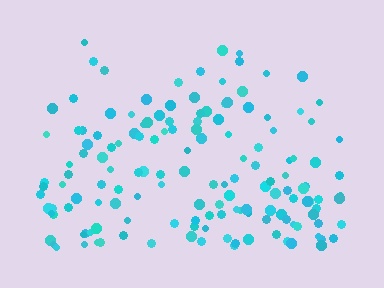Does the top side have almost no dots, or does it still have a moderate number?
Still a moderate number, just noticeably fewer than the bottom.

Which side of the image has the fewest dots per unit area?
The top.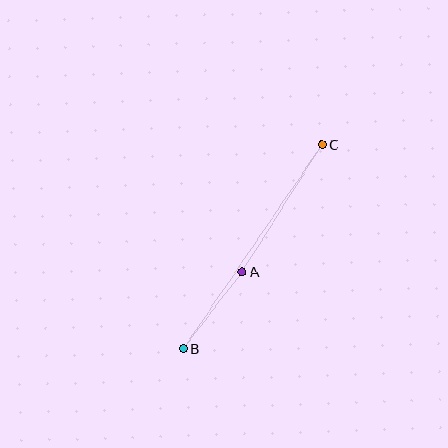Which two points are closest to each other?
Points A and B are closest to each other.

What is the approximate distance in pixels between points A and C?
The distance between A and C is approximately 150 pixels.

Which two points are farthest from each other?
Points B and C are farthest from each other.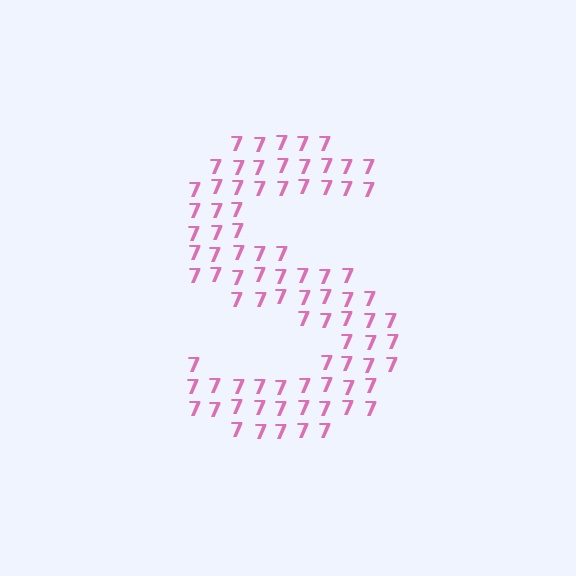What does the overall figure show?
The overall figure shows the letter S.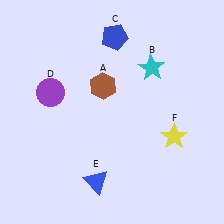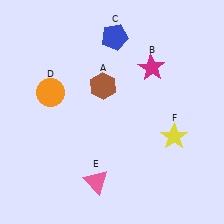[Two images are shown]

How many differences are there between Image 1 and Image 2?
There are 3 differences between the two images.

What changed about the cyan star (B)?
In Image 1, B is cyan. In Image 2, it changed to magenta.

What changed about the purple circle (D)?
In Image 1, D is purple. In Image 2, it changed to orange.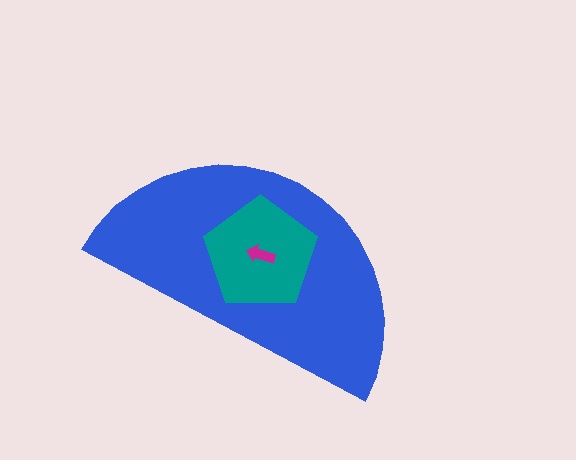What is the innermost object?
The magenta arrow.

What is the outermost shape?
The blue semicircle.